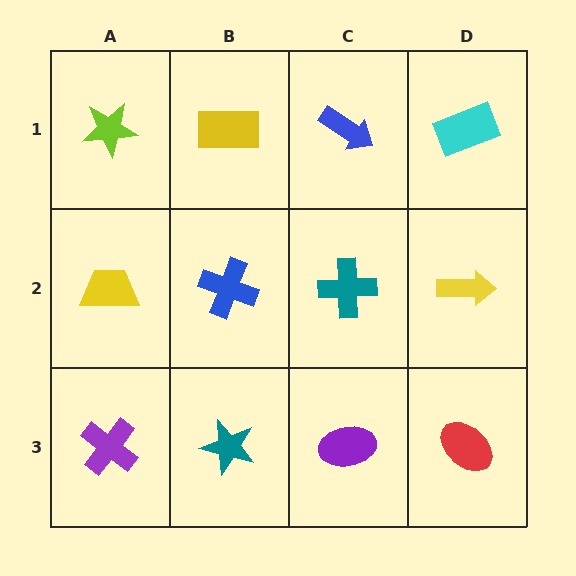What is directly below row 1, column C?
A teal cross.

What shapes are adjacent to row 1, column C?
A teal cross (row 2, column C), a yellow rectangle (row 1, column B), a cyan rectangle (row 1, column D).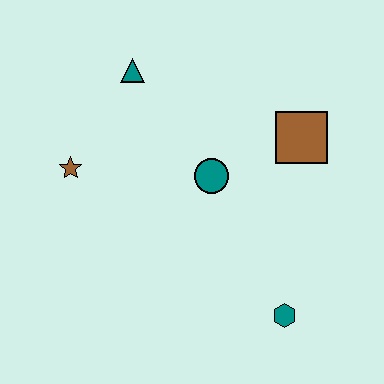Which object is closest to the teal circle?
The brown square is closest to the teal circle.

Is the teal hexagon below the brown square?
Yes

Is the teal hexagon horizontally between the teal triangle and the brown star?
No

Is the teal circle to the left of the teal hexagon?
Yes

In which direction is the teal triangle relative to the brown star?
The teal triangle is above the brown star.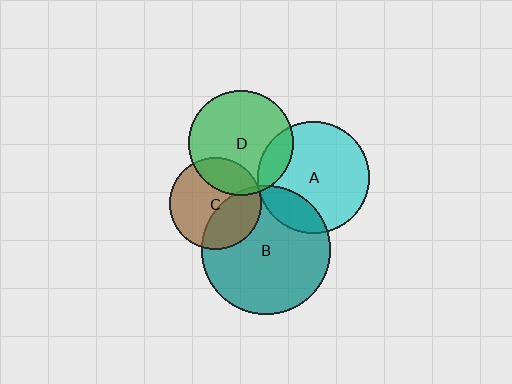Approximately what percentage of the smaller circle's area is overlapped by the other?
Approximately 5%.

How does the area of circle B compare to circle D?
Approximately 1.5 times.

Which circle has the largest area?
Circle B (teal).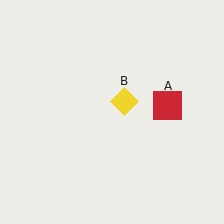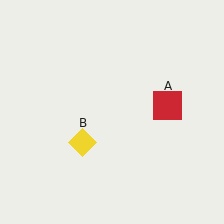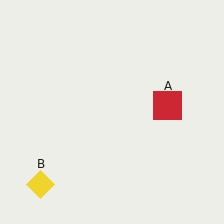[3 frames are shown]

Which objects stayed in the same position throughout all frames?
Red square (object A) remained stationary.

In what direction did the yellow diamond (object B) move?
The yellow diamond (object B) moved down and to the left.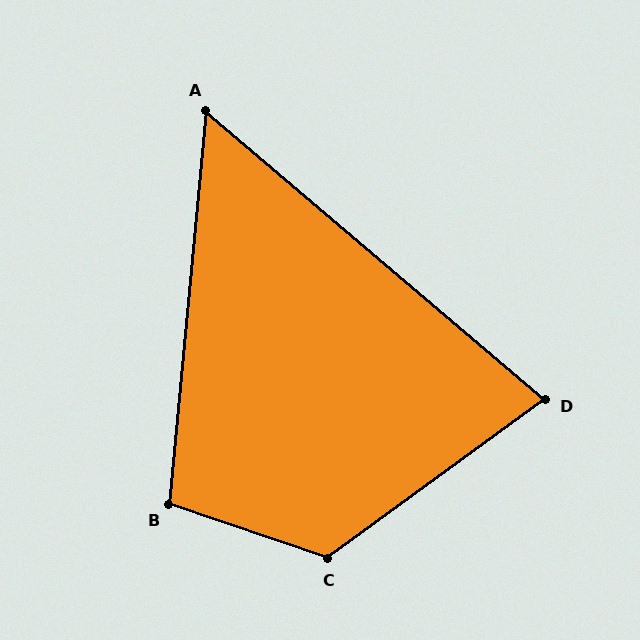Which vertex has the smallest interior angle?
A, at approximately 55 degrees.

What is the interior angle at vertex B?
Approximately 103 degrees (obtuse).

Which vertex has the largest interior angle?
C, at approximately 125 degrees.